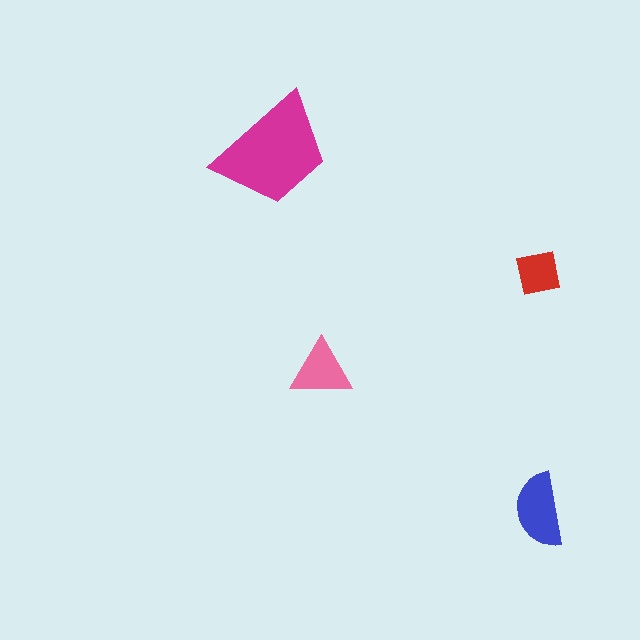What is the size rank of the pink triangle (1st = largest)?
3rd.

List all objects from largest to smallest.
The magenta trapezoid, the blue semicircle, the pink triangle, the red square.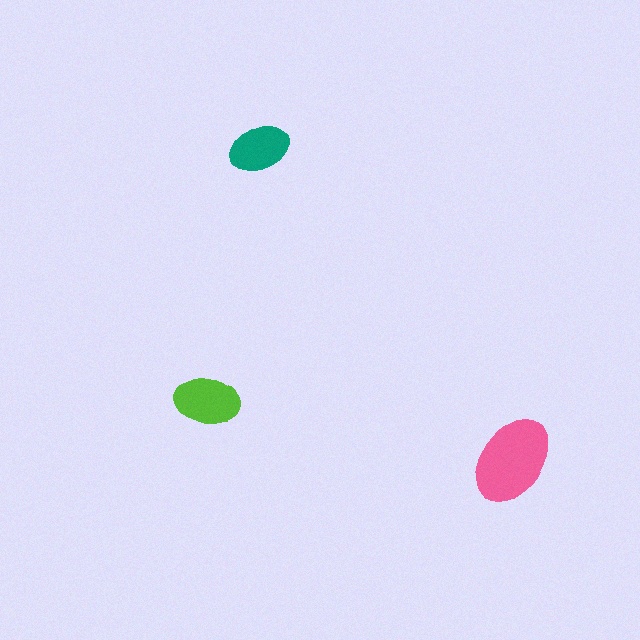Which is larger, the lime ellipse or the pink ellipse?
The pink one.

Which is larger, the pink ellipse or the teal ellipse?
The pink one.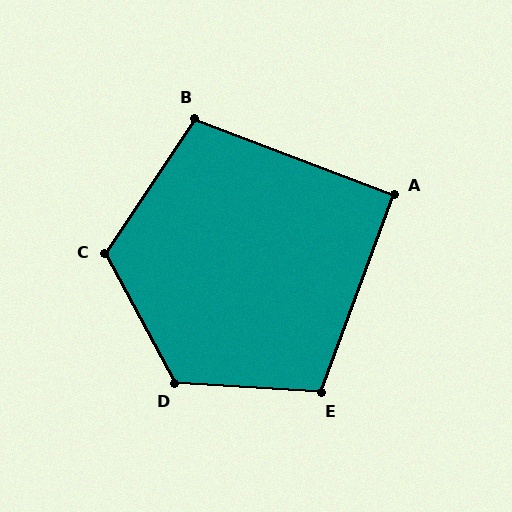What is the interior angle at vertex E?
Approximately 107 degrees (obtuse).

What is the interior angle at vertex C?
Approximately 118 degrees (obtuse).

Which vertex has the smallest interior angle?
A, at approximately 91 degrees.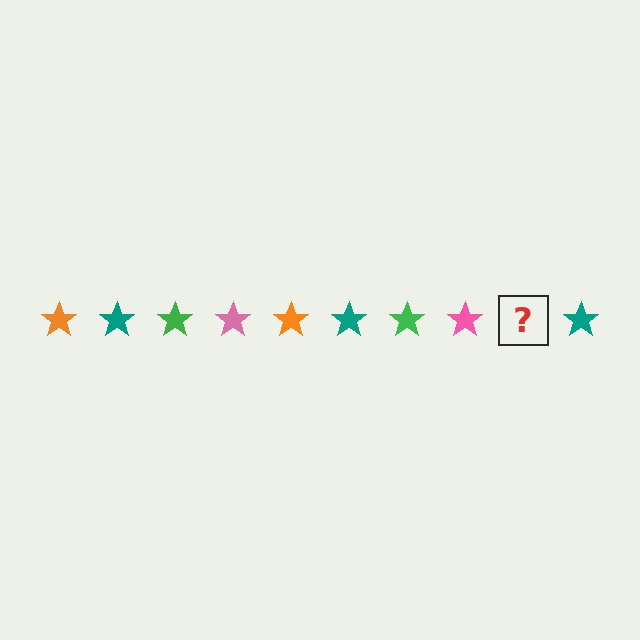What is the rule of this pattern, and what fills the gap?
The rule is that the pattern cycles through orange, teal, green, pink stars. The gap should be filled with an orange star.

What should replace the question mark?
The question mark should be replaced with an orange star.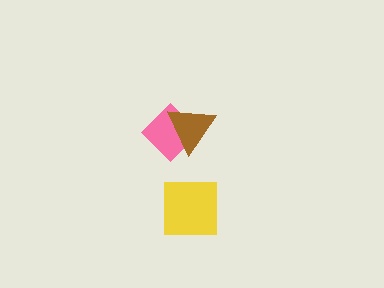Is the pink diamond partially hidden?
Yes, it is partially covered by another shape.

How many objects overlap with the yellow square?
0 objects overlap with the yellow square.